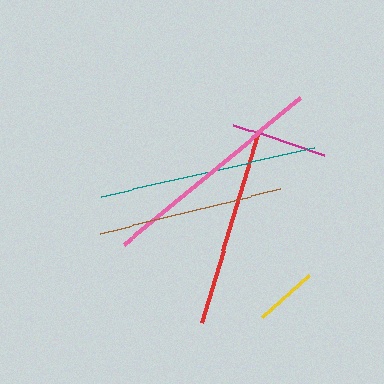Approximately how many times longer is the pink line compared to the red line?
The pink line is approximately 1.2 times the length of the red line.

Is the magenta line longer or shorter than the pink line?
The pink line is longer than the magenta line.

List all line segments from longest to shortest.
From longest to shortest: pink, teal, red, brown, magenta, yellow.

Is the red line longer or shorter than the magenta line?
The red line is longer than the magenta line.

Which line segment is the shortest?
The yellow line is the shortest at approximately 63 pixels.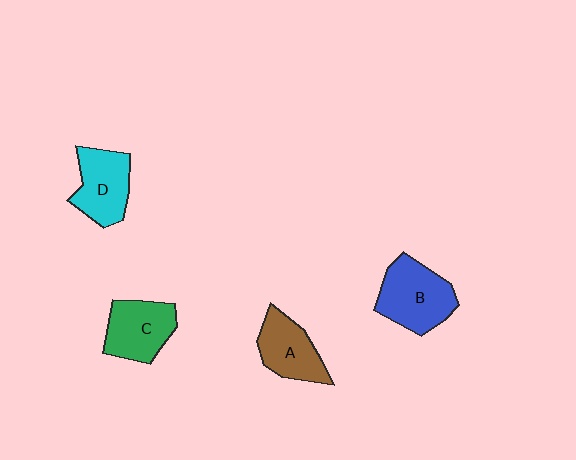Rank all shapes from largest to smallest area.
From largest to smallest: B (blue), D (cyan), C (green), A (brown).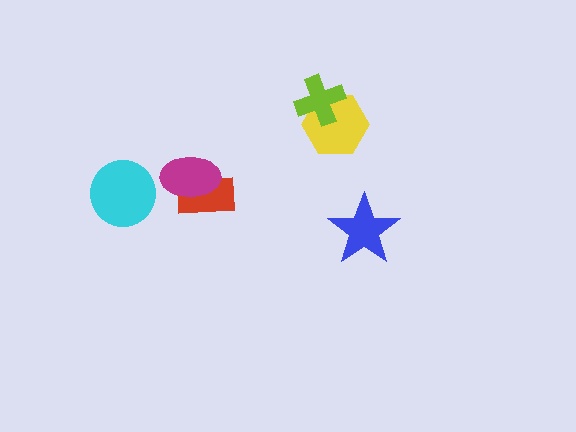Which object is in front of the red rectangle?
The magenta ellipse is in front of the red rectangle.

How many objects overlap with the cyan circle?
0 objects overlap with the cyan circle.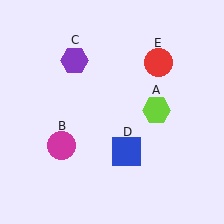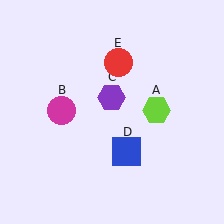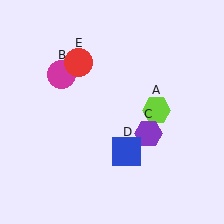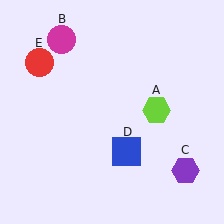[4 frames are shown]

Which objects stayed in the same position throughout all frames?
Lime hexagon (object A) and blue square (object D) remained stationary.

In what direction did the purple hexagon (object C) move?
The purple hexagon (object C) moved down and to the right.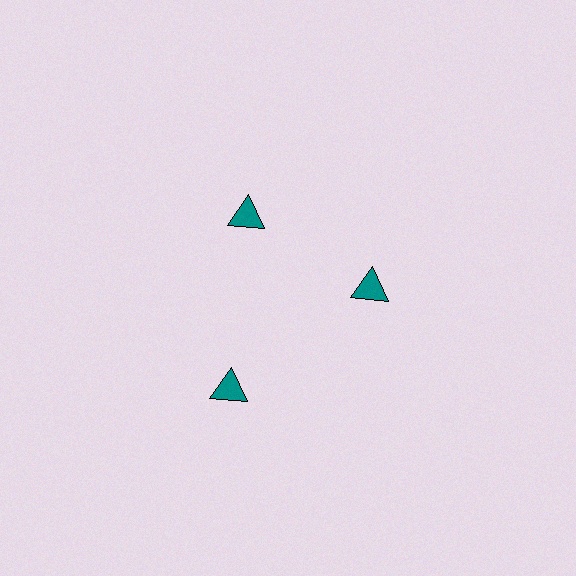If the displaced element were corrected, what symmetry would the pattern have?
It would have 3-fold rotational symmetry — the pattern would map onto itself every 120 degrees.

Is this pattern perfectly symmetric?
No. The 3 teal triangles are arranged in a ring, but one element near the 7 o'clock position is pushed outward from the center, breaking the 3-fold rotational symmetry.